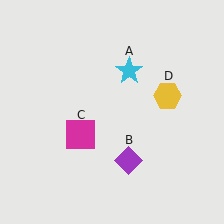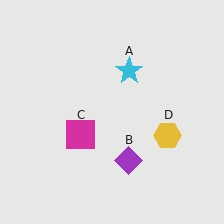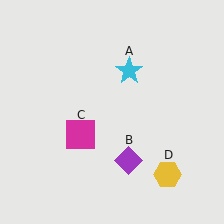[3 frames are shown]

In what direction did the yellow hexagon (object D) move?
The yellow hexagon (object D) moved down.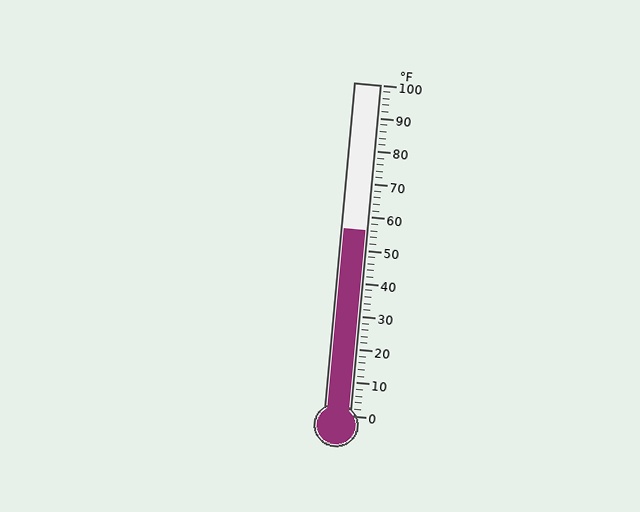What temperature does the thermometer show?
The thermometer shows approximately 56°F.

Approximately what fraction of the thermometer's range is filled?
The thermometer is filled to approximately 55% of its range.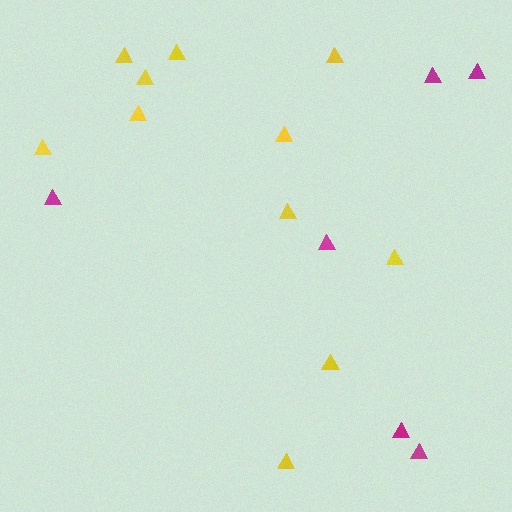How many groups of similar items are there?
There are 2 groups: one group of yellow triangles (11) and one group of magenta triangles (6).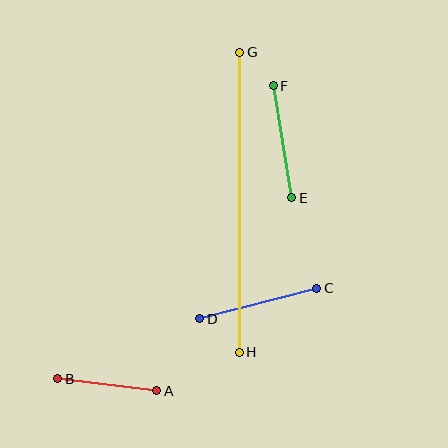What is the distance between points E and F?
The distance is approximately 113 pixels.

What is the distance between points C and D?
The distance is approximately 121 pixels.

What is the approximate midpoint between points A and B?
The midpoint is at approximately (107, 385) pixels.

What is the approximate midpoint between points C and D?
The midpoint is at approximately (258, 304) pixels.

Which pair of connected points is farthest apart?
Points G and H are farthest apart.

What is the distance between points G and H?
The distance is approximately 300 pixels.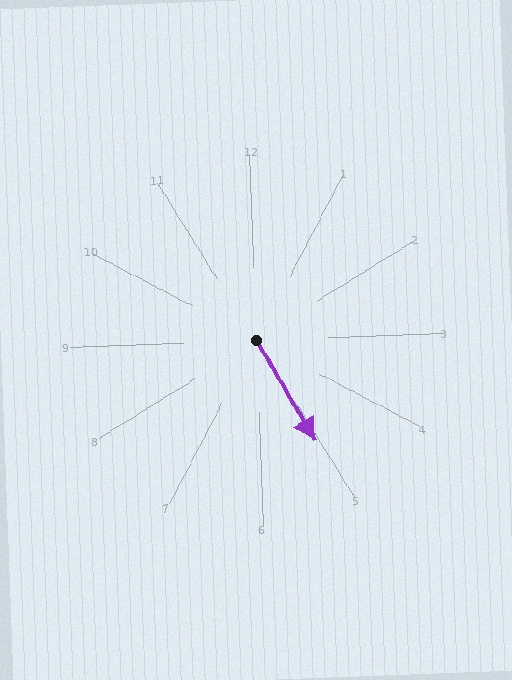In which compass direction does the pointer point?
Southeast.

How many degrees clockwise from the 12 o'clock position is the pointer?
Approximately 152 degrees.